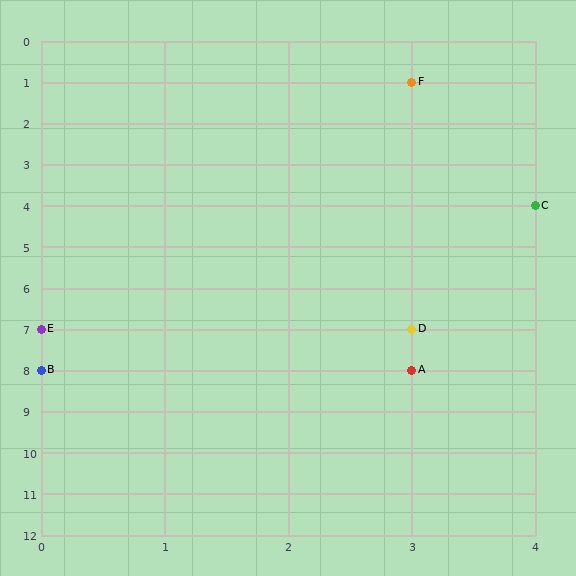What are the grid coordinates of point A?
Point A is at grid coordinates (3, 8).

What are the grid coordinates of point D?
Point D is at grid coordinates (3, 7).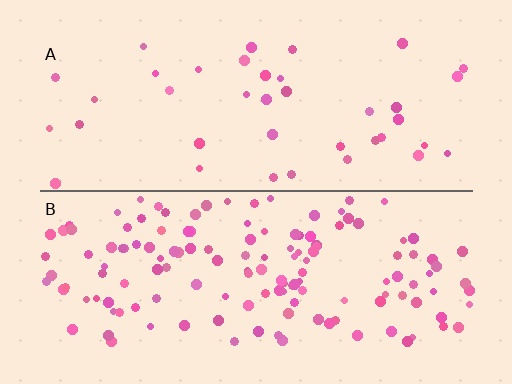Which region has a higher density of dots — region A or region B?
B (the bottom).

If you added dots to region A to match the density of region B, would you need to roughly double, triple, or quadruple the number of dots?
Approximately quadruple.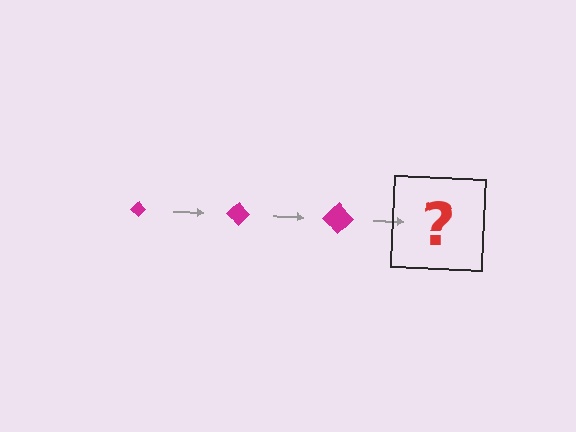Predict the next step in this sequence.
The next step is a magenta diamond, larger than the previous one.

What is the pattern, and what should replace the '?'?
The pattern is that the diamond gets progressively larger each step. The '?' should be a magenta diamond, larger than the previous one.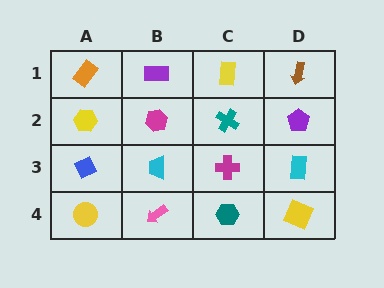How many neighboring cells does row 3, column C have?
4.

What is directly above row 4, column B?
A cyan trapezoid.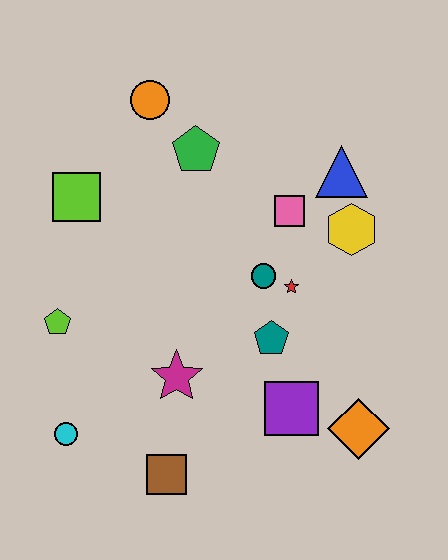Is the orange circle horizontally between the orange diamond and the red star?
No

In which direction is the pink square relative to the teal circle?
The pink square is above the teal circle.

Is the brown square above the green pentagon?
No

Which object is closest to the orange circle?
The green pentagon is closest to the orange circle.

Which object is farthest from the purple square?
The orange circle is farthest from the purple square.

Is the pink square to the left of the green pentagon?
No